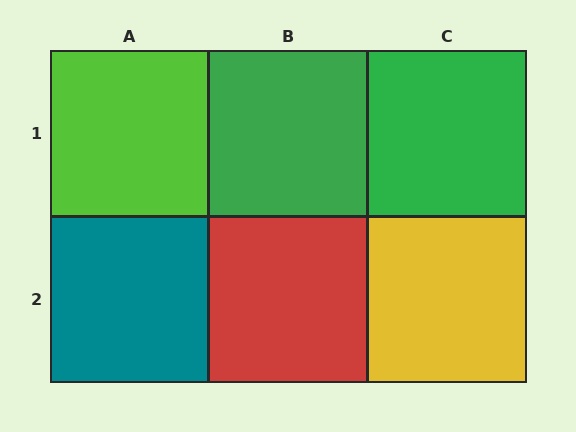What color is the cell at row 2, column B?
Red.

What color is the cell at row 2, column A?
Teal.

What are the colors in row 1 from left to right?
Lime, green, green.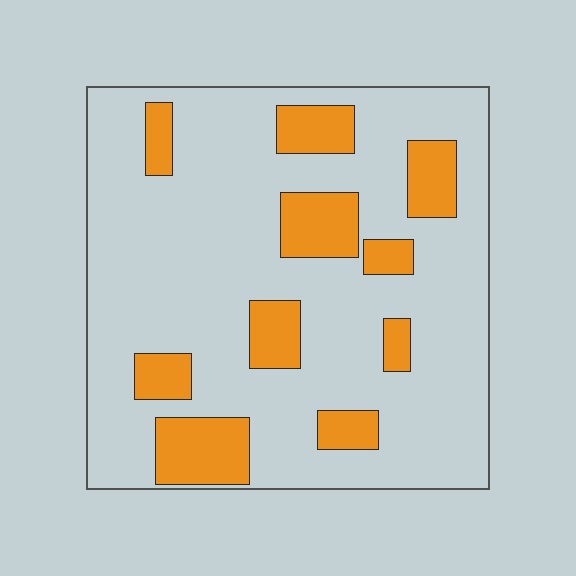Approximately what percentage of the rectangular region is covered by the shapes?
Approximately 20%.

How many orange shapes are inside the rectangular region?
10.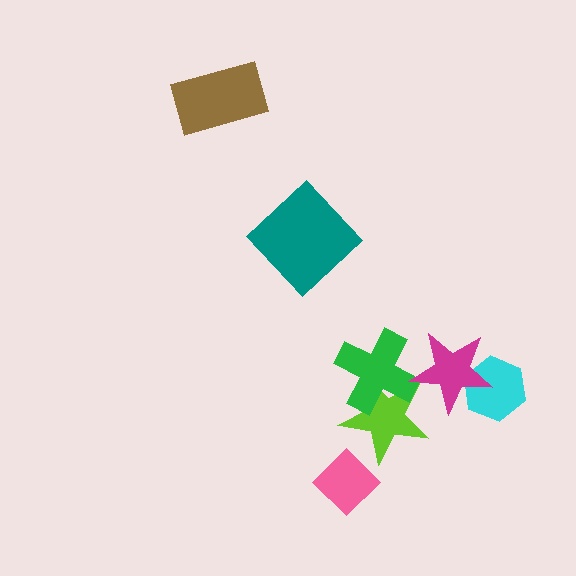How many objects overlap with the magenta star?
3 objects overlap with the magenta star.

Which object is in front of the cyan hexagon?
The magenta star is in front of the cyan hexagon.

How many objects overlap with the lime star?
2 objects overlap with the lime star.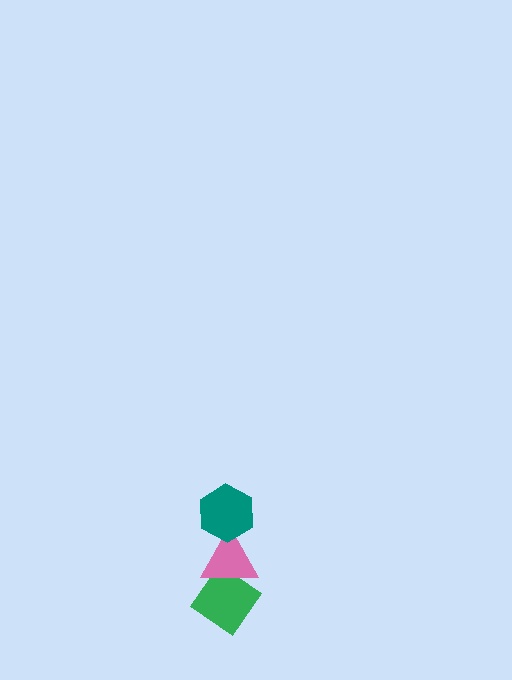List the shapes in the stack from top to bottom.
From top to bottom: the teal hexagon, the pink triangle, the green diamond.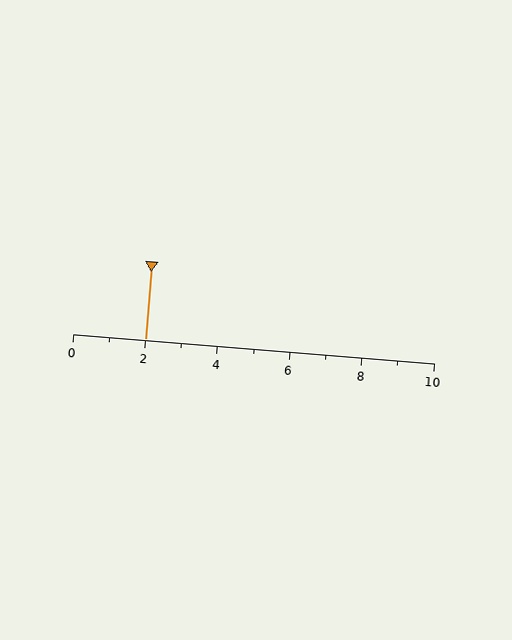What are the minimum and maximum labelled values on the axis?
The axis runs from 0 to 10.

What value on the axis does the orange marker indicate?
The marker indicates approximately 2.